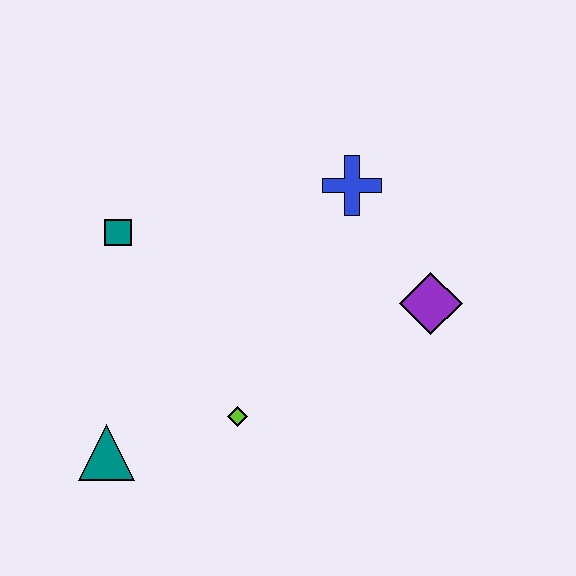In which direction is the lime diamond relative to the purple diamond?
The lime diamond is to the left of the purple diamond.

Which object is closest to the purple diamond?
The blue cross is closest to the purple diamond.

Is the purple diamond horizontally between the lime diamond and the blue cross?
No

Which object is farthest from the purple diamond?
The teal triangle is farthest from the purple diamond.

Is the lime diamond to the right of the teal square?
Yes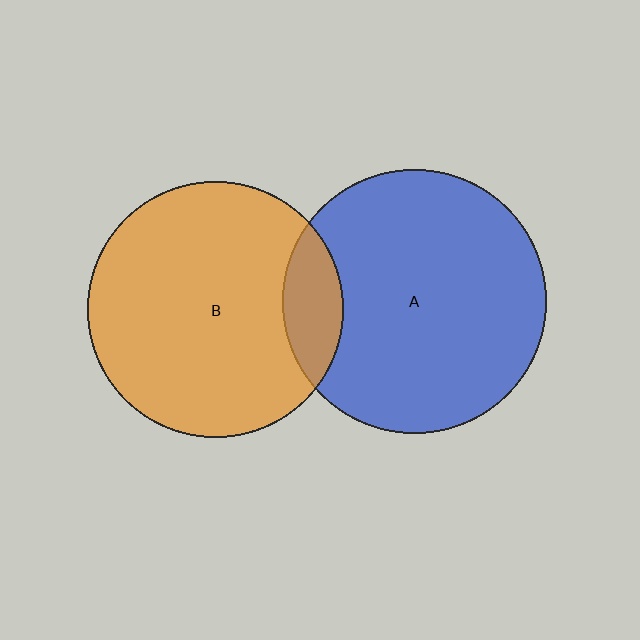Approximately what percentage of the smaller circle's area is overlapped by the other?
Approximately 15%.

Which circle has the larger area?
Circle A (blue).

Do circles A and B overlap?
Yes.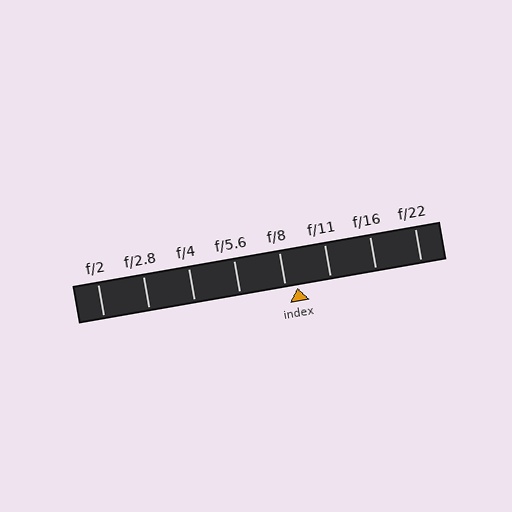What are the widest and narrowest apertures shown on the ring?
The widest aperture shown is f/2 and the narrowest is f/22.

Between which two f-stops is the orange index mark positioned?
The index mark is between f/8 and f/11.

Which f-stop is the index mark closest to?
The index mark is closest to f/8.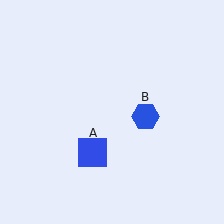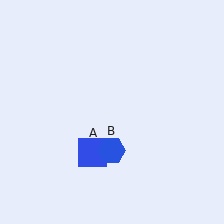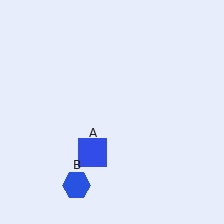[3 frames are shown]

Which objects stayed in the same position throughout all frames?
Blue square (object A) remained stationary.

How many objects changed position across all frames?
1 object changed position: blue hexagon (object B).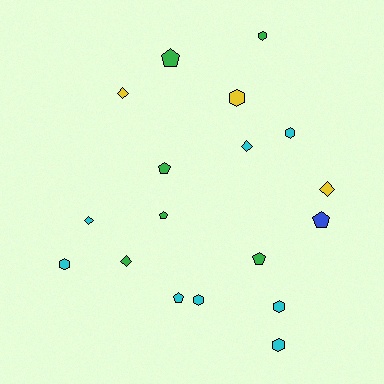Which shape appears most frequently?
Hexagon, with 7 objects.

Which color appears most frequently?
Cyan, with 8 objects.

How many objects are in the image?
There are 18 objects.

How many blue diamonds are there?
There are no blue diamonds.